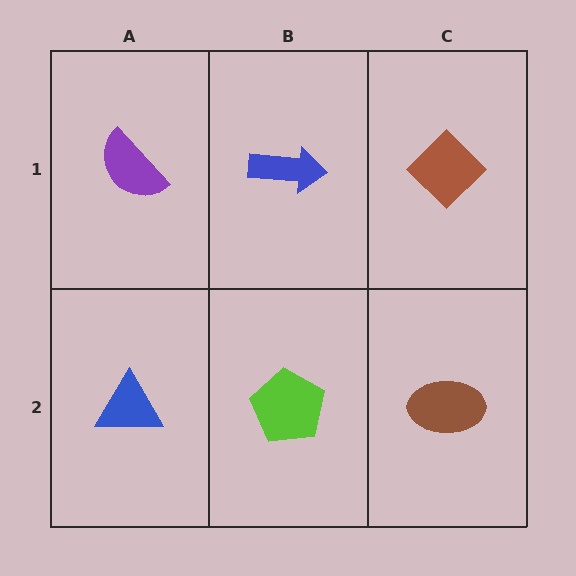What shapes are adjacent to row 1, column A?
A blue triangle (row 2, column A), a blue arrow (row 1, column B).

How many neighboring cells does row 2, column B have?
3.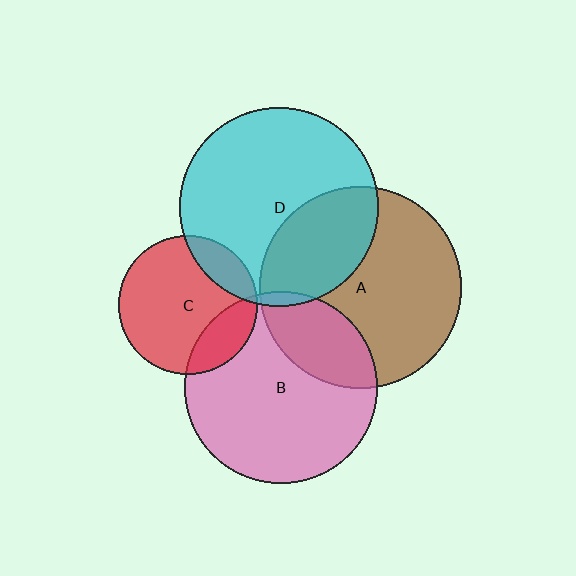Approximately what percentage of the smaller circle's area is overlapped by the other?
Approximately 20%.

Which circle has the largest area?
Circle A (brown).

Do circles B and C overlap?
Yes.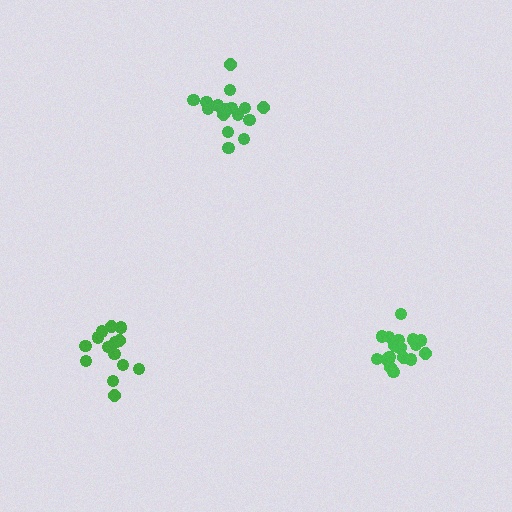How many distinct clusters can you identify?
There are 3 distinct clusters.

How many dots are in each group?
Group 1: 17 dots, Group 2: 19 dots, Group 3: 14 dots (50 total).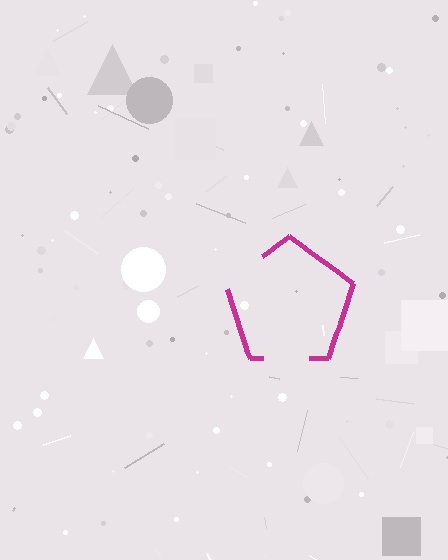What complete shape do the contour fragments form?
The contour fragments form a pentagon.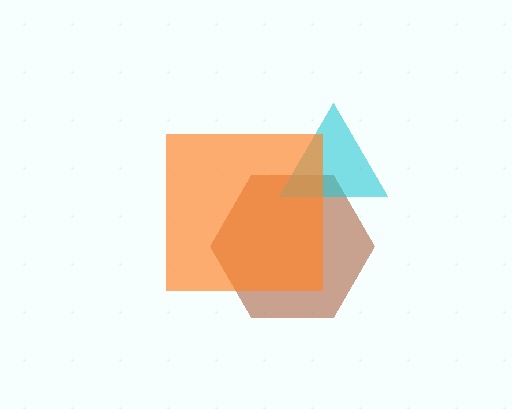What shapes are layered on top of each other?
The layered shapes are: a brown hexagon, a cyan triangle, an orange square.